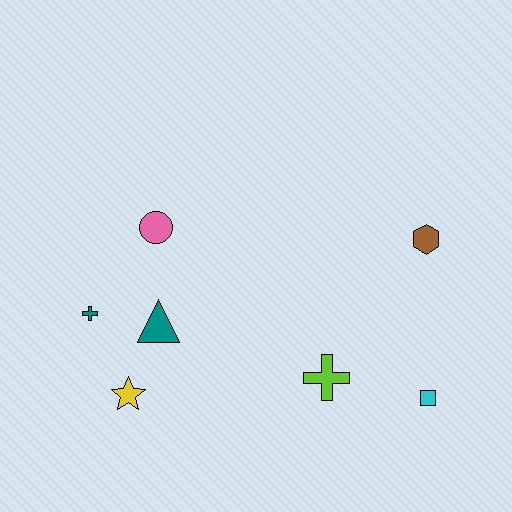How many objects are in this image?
There are 7 objects.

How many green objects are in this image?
There are no green objects.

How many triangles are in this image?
There is 1 triangle.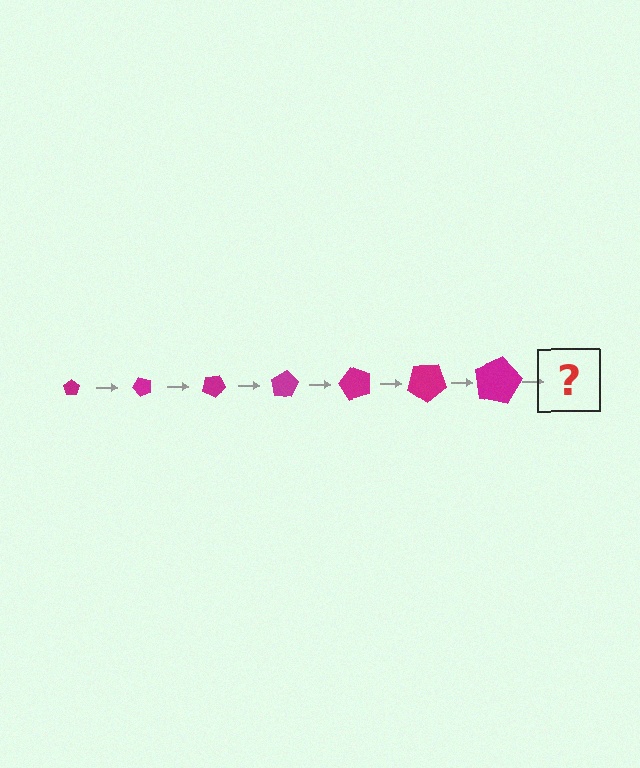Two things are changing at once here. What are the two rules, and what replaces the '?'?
The two rules are that the pentagon grows larger each step and it rotates 50 degrees each step. The '?' should be a pentagon, larger than the previous one and rotated 350 degrees from the start.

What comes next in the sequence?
The next element should be a pentagon, larger than the previous one and rotated 350 degrees from the start.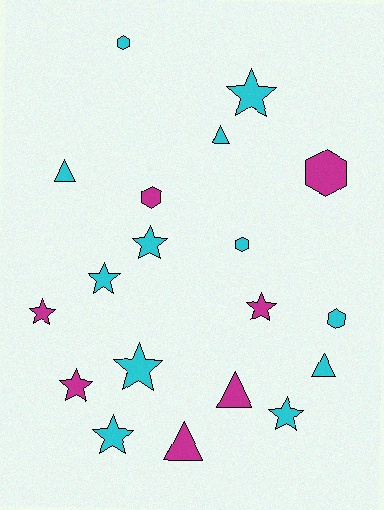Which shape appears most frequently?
Star, with 9 objects.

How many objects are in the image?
There are 19 objects.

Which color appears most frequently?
Cyan, with 12 objects.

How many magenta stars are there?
There are 3 magenta stars.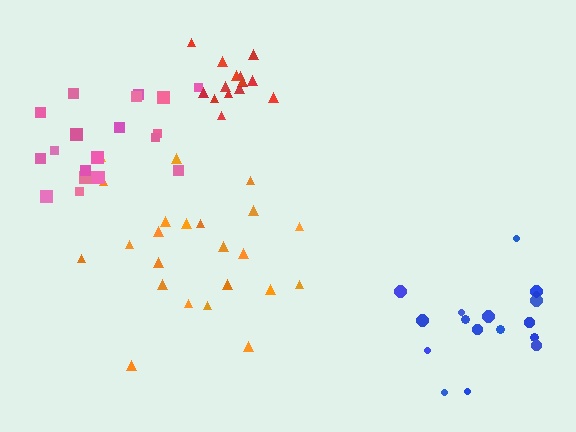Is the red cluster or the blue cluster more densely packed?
Red.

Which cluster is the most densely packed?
Red.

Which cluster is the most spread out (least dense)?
Blue.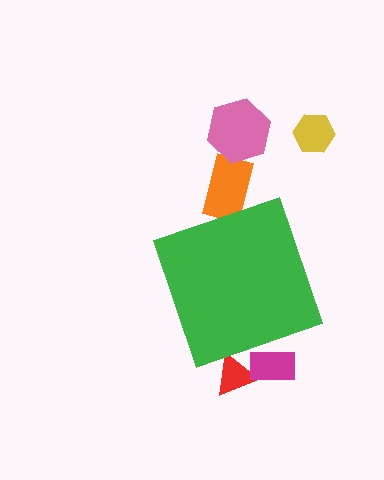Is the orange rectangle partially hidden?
Yes, the orange rectangle is partially hidden behind the green diamond.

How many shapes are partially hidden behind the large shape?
3 shapes are partially hidden.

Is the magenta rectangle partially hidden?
Yes, the magenta rectangle is partially hidden behind the green diamond.